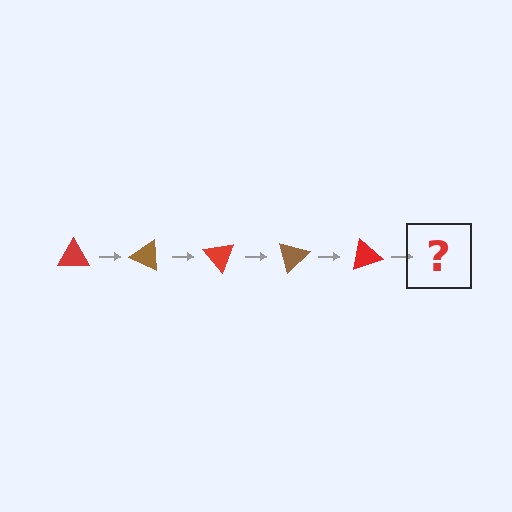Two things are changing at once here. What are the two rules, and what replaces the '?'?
The two rules are that it rotates 25 degrees each step and the color cycles through red and brown. The '?' should be a brown triangle, rotated 125 degrees from the start.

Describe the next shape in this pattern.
It should be a brown triangle, rotated 125 degrees from the start.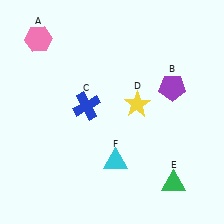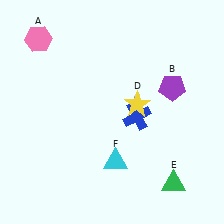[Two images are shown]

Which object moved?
The blue cross (C) moved right.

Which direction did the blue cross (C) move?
The blue cross (C) moved right.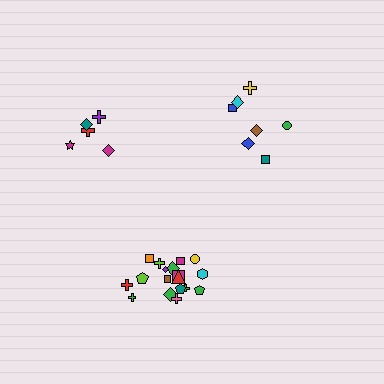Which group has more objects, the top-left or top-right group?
The top-right group.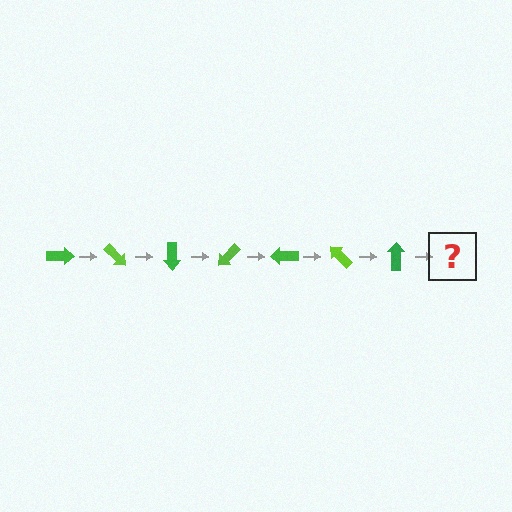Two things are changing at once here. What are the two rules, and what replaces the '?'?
The two rules are that it rotates 45 degrees each step and the color cycles through green and lime. The '?' should be a lime arrow, rotated 315 degrees from the start.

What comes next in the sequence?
The next element should be a lime arrow, rotated 315 degrees from the start.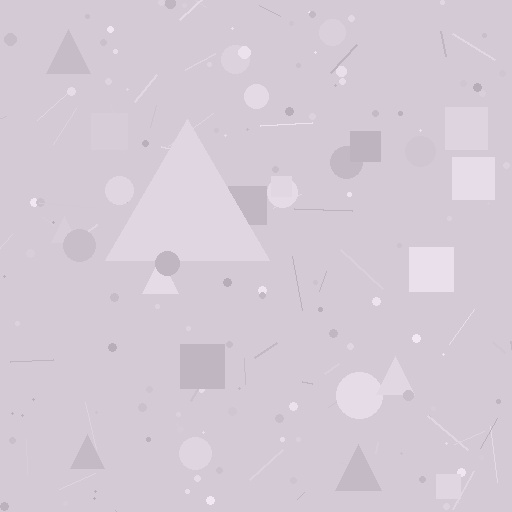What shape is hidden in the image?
A triangle is hidden in the image.